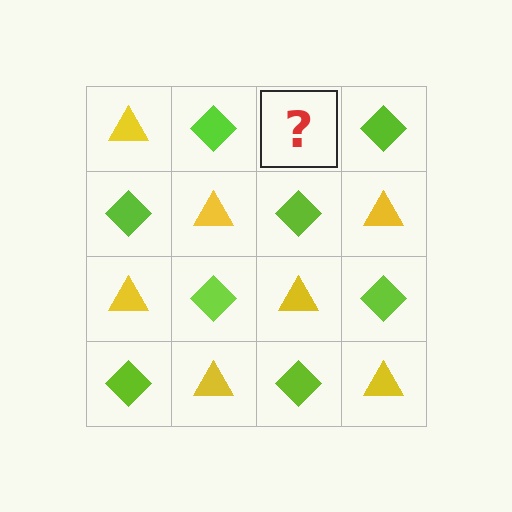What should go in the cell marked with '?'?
The missing cell should contain a yellow triangle.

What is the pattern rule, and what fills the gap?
The rule is that it alternates yellow triangle and lime diamond in a checkerboard pattern. The gap should be filled with a yellow triangle.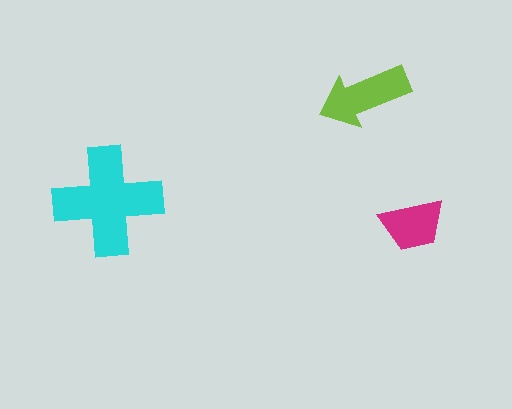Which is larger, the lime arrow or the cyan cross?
The cyan cross.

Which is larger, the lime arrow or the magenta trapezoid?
The lime arrow.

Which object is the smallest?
The magenta trapezoid.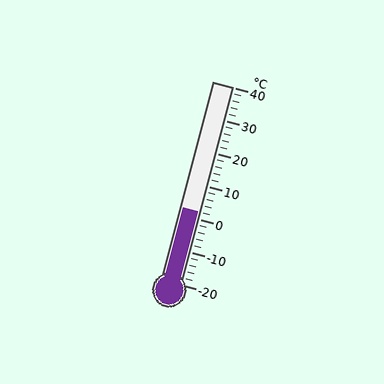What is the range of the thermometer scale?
The thermometer scale ranges from -20°C to 40°C.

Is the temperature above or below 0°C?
The temperature is above 0°C.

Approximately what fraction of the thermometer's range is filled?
The thermometer is filled to approximately 35% of its range.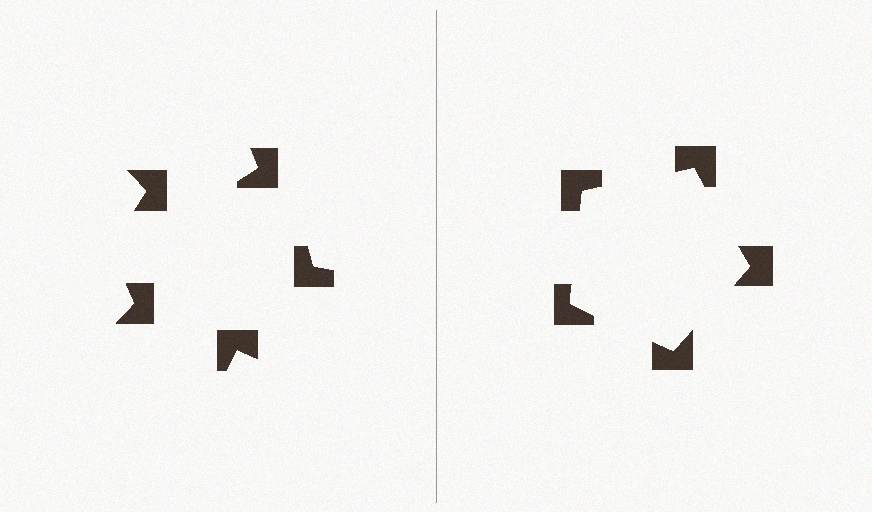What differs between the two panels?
The notched squares are positioned identically on both sides; only the wedge orientations differ. On the right they align to a pentagon; on the left they are misaligned.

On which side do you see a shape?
An illusory pentagon appears on the right side. On the left side the wedge cuts are rotated, so no coherent shape forms.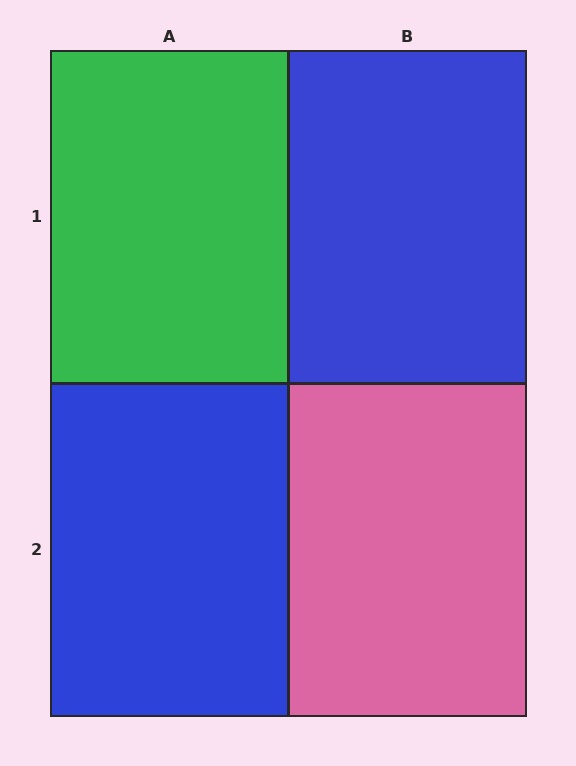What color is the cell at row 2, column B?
Pink.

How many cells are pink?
1 cell is pink.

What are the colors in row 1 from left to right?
Green, blue.